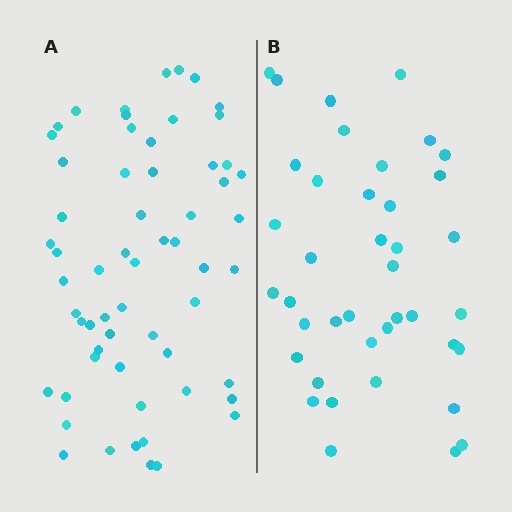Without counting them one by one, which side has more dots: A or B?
Region A (the left region) has more dots.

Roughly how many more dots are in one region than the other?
Region A has approximately 20 more dots than region B.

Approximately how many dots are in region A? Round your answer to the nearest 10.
About 60 dots.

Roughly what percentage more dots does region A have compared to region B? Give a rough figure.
About 50% more.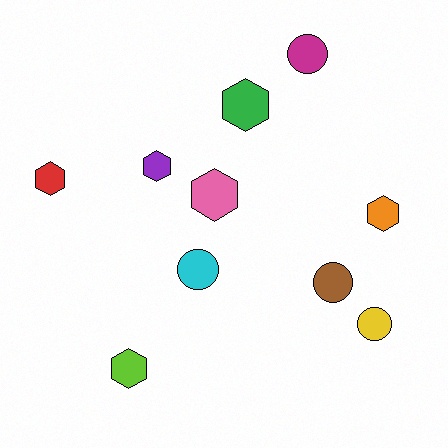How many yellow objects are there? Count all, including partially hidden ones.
There is 1 yellow object.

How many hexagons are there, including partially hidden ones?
There are 6 hexagons.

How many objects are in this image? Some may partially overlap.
There are 10 objects.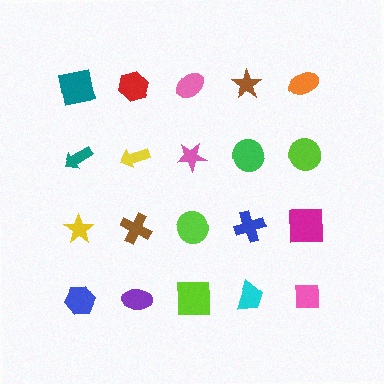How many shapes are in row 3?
5 shapes.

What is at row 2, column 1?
A teal arrow.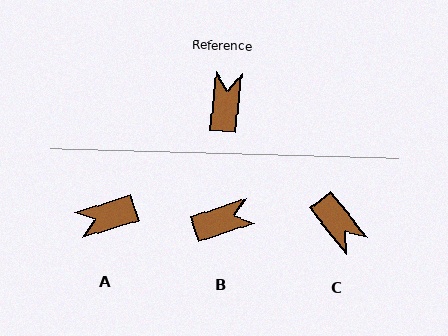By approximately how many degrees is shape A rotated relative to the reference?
Approximately 114 degrees counter-clockwise.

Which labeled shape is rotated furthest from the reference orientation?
C, about 135 degrees away.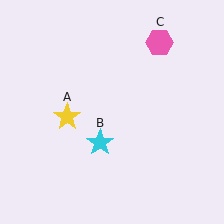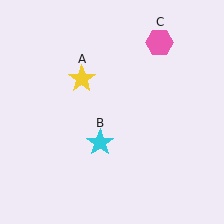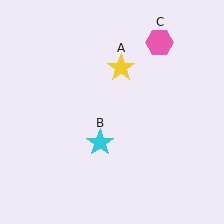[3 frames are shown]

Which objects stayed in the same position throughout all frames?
Cyan star (object B) and pink hexagon (object C) remained stationary.